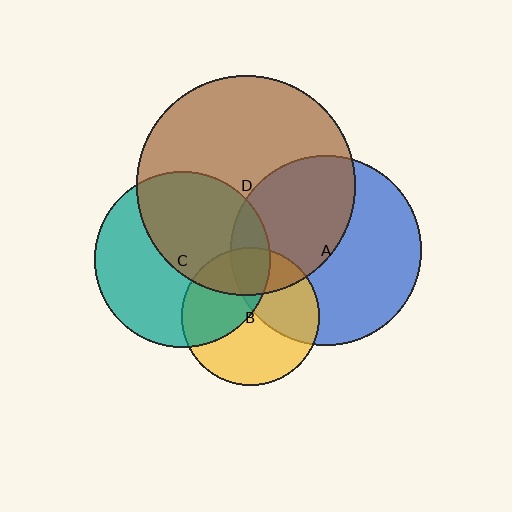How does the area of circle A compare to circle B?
Approximately 1.9 times.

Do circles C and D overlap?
Yes.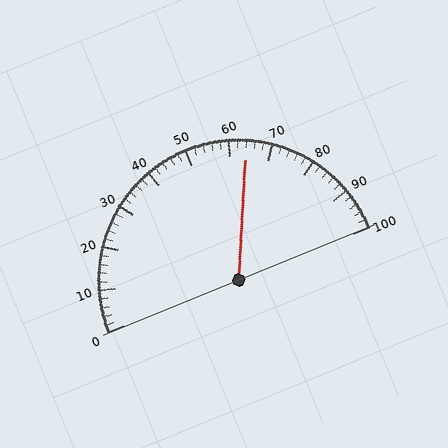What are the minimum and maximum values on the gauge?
The gauge ranges from 0 to 100.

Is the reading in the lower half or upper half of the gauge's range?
The reading is in the upper half of the range (0 to 100).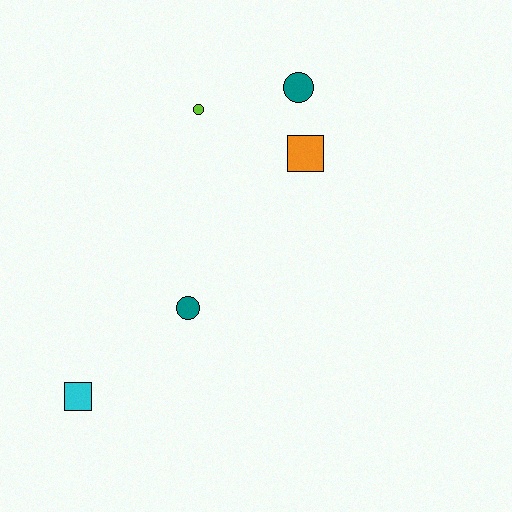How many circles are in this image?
There are 3 circles.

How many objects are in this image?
There are 5 objects.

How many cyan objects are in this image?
There is 1 cyan object.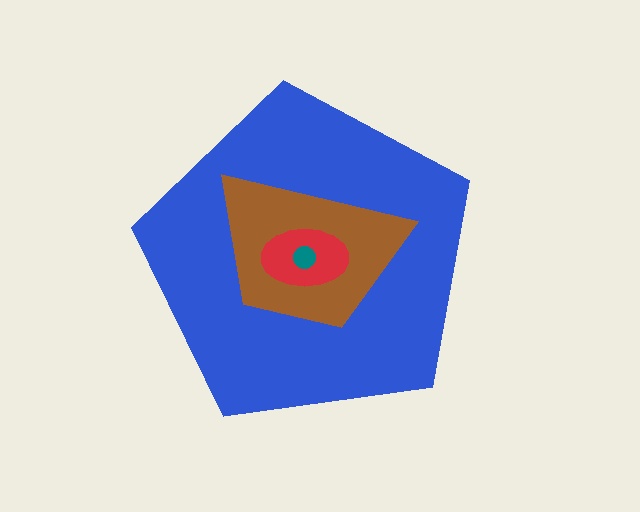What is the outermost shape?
The blue pentagon.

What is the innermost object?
The teal circle.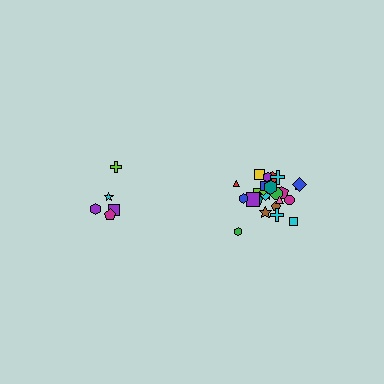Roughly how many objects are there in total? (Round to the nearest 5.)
Roughly 30 objects in total.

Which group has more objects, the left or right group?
The right group.